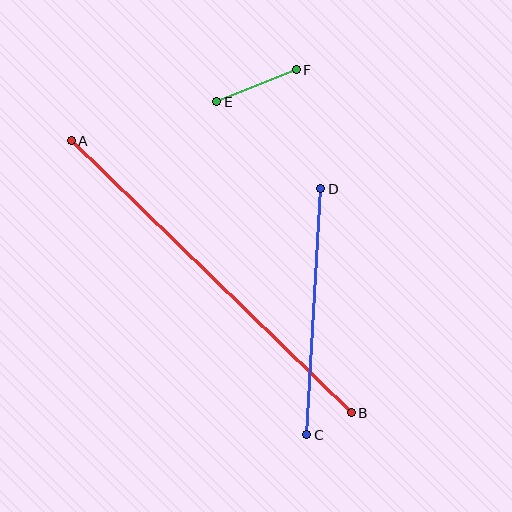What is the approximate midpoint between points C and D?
The midpoint is at approximately (314, 312) pixels.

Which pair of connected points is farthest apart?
Points A and B are farthest apart.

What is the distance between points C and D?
The distance is approximately 247 pixels.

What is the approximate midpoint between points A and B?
The midpoint is at approximately (211, 277) pixels.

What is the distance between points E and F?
The distance is approximately 86 pixels.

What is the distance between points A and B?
The distance is approximately 390 pixels.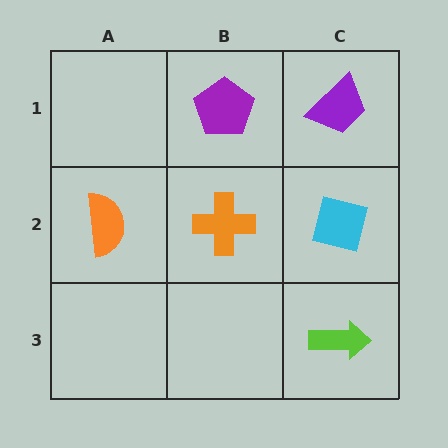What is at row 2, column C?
A cyan square.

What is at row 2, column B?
An orange cross.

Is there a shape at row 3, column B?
No, that cell is empty.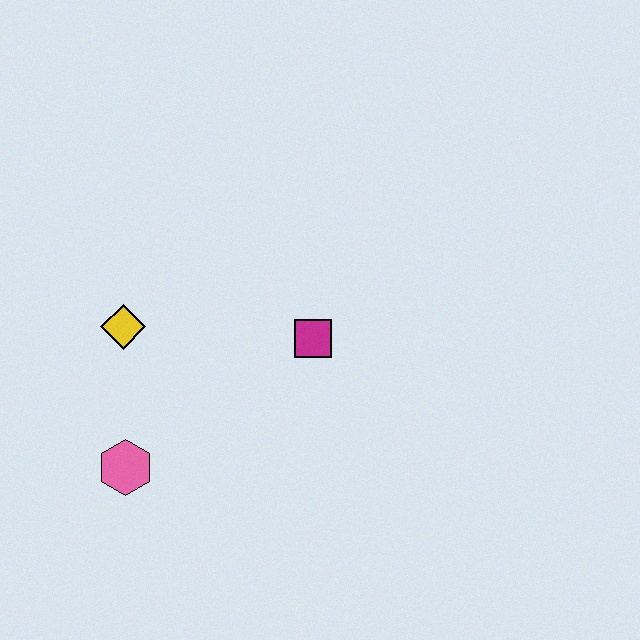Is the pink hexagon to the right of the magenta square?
No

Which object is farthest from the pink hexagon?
The magenta square is farthest from the pink hexagon.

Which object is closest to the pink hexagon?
The yellow diamond is closest to the pink hexagon.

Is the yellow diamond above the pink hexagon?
Yes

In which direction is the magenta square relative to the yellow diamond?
The magenta square is to the right of the yellow diamond.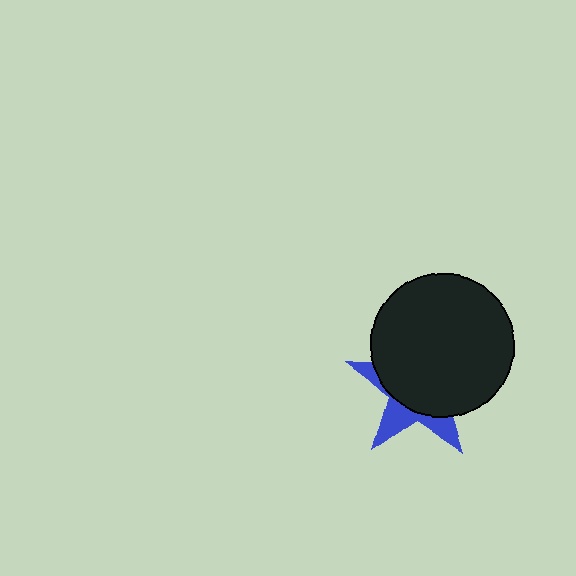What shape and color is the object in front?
The object in front is a black circle.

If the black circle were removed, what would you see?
You would see the complete blue star.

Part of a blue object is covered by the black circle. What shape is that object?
It is a star.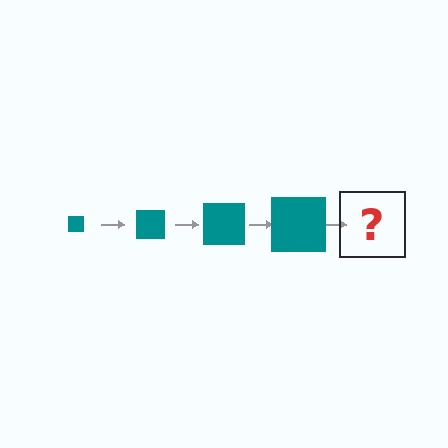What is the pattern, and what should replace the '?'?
The pattern is that the square gets progressively larger each step. The '?' should be a teal square, larger than the previous one.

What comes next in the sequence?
The next element should be a teal square, larger than the previous one.